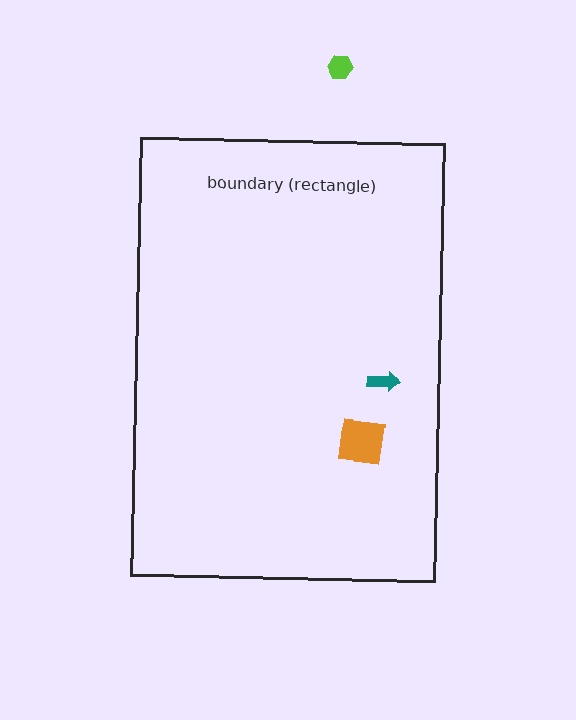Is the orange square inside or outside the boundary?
Inside.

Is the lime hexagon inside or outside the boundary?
Outside.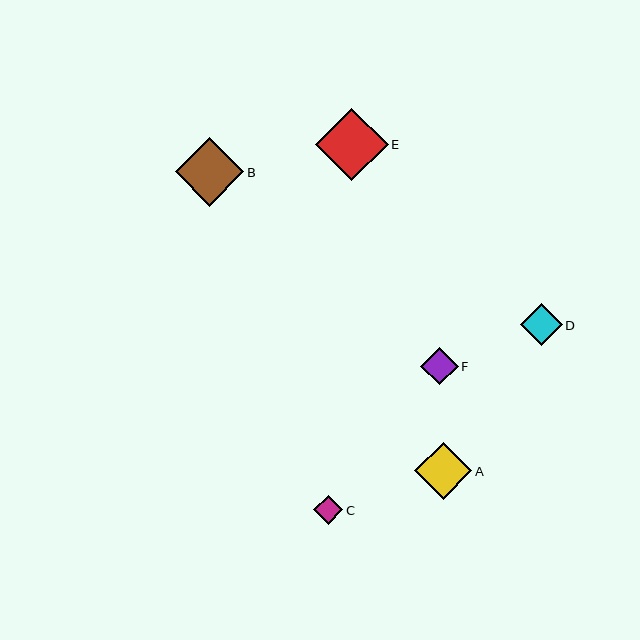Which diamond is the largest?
Diamond E is the largest with a size of approximately 73 pixels.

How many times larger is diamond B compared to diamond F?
Diamond B is approximately 1.8 times the size of diamond F.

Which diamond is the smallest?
Diamond C is the smallest with a size of approximately 29 pixels.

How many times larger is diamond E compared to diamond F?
Diamond E is approximately 1.9 times the size of diamond F.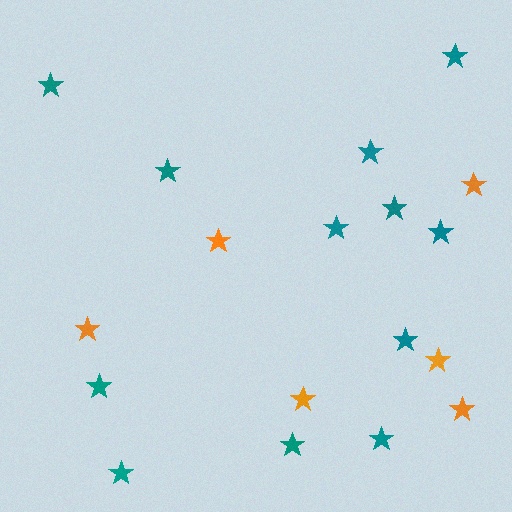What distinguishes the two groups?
There are 2 groups: one group of orange stars (6) and one group of teal stars (12).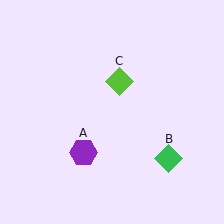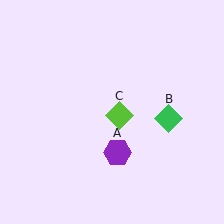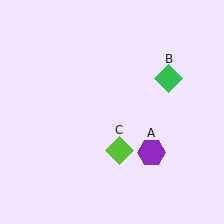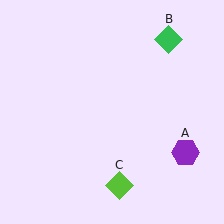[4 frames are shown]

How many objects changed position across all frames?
3 objects changed position: purple hexagon (object A), green diamond (object B), lime diamond (object C).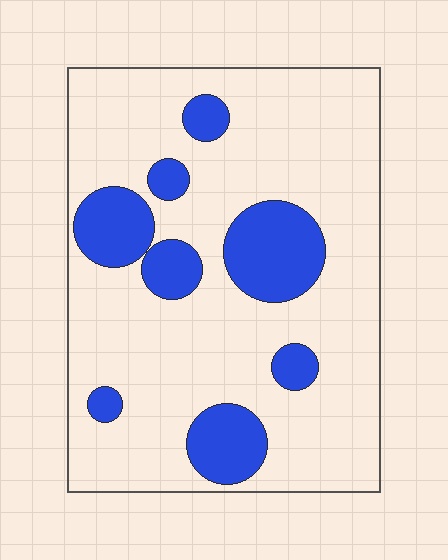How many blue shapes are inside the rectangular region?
8.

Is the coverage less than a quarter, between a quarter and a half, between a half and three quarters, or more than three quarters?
Less than a quarter.